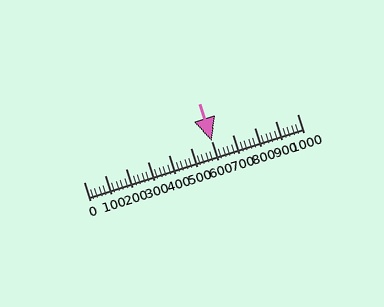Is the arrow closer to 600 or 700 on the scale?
The arrow is closer to 600.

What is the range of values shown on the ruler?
The ruler shows values from 0 to 1000.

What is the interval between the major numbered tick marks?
The major tick marks are spaced 100 units apart.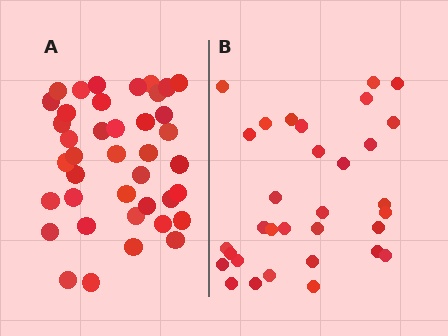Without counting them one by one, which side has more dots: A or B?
Region A (the left region) has more dots.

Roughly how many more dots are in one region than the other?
Region A has roughly 8 or so more dots than region B.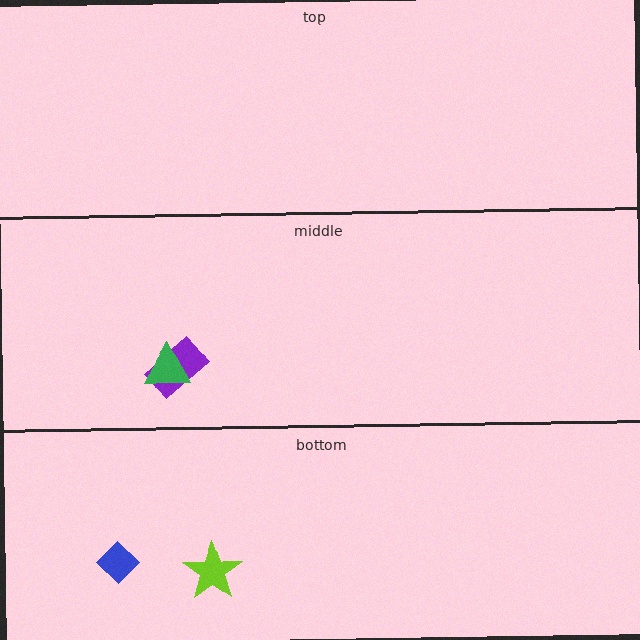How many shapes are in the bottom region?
2.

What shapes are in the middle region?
The purple rectangle, the green triangle.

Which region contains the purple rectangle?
The middle region.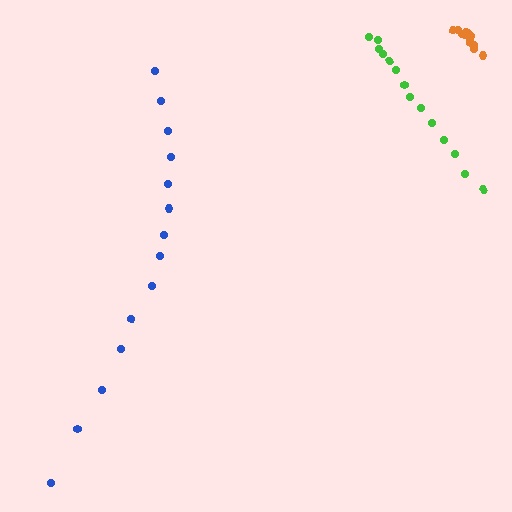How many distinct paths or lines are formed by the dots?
There are 3 distinct paths.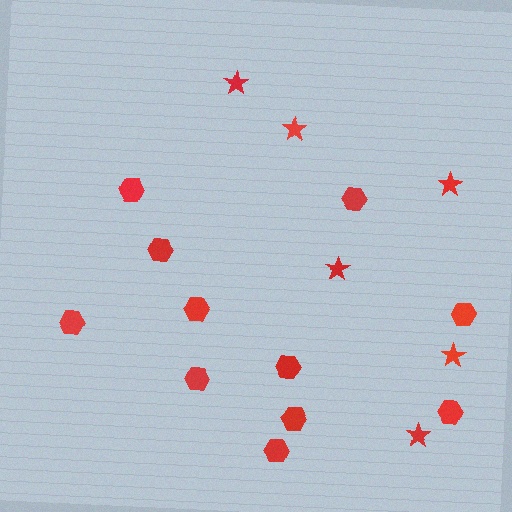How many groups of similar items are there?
There are 2 groups: one group of hexagons (11) and one group of stars (6).